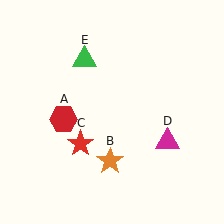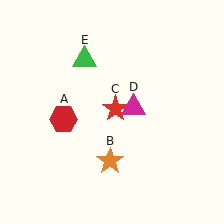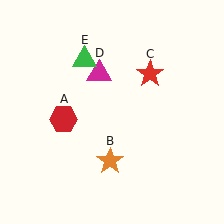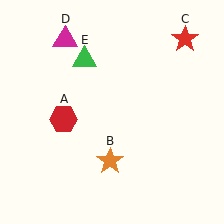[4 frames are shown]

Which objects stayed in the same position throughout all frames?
Red hexagon (object A) and orange star (object B) and green triangle (object E) remained stationary.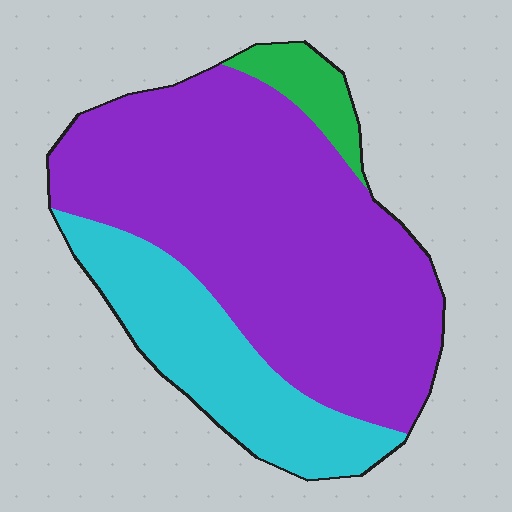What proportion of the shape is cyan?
Cyan takes up about one quarter (1/4) of the shape.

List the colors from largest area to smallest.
From largest to smallest: purple, cyan, green.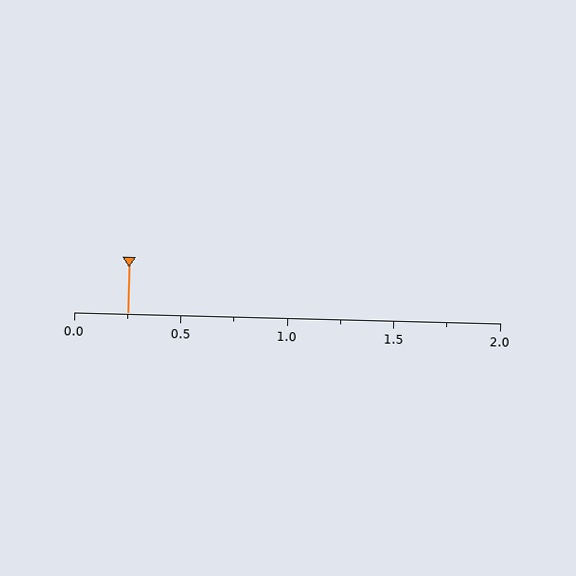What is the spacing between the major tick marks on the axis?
The major ticks are spaced 0.5 apart.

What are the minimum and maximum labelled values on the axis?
The axis runs from 0.0 to 2.0.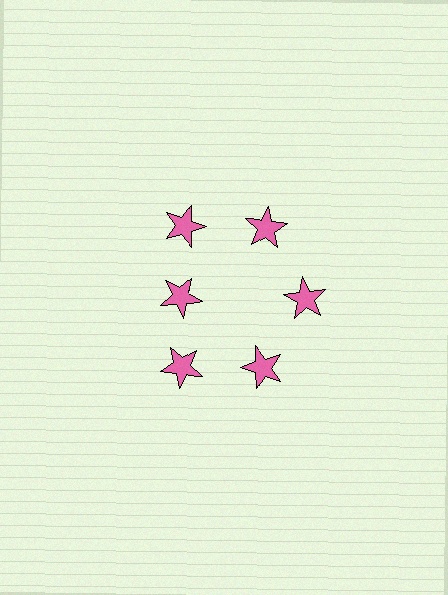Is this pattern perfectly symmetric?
No. The 6 pink stars are arranged in a ring, but one element near the 9 o'clock position is pulled inward toward the center, breaking the 6-fold rotational symmetry.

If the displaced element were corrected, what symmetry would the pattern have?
It would have 6-fold rotational symmetry — the pattern would map onto itself every 60 degrees.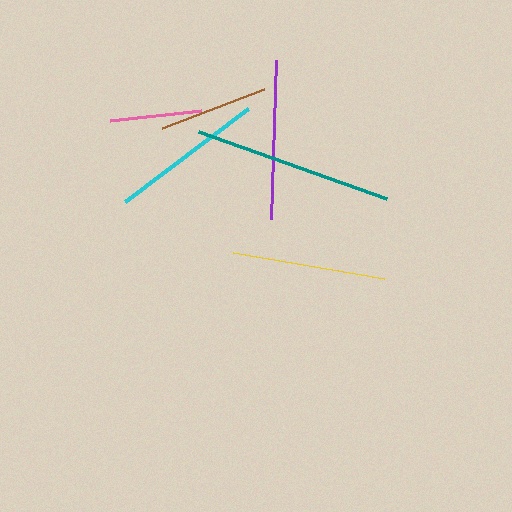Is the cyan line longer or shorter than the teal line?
The teal line is longer than the cyan line.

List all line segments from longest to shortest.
From longest to shortest: teal, purple, yellow, cyan, brown, pink.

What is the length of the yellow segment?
The yellow segment is approximately 154 pixels long.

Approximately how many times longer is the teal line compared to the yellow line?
The teal line is approximately 1.3 times the length of the yellow line.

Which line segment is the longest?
The teal line is the longest at approximately 199 pixels.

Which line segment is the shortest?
The pink line is the shortest at approximately 91 pixels.